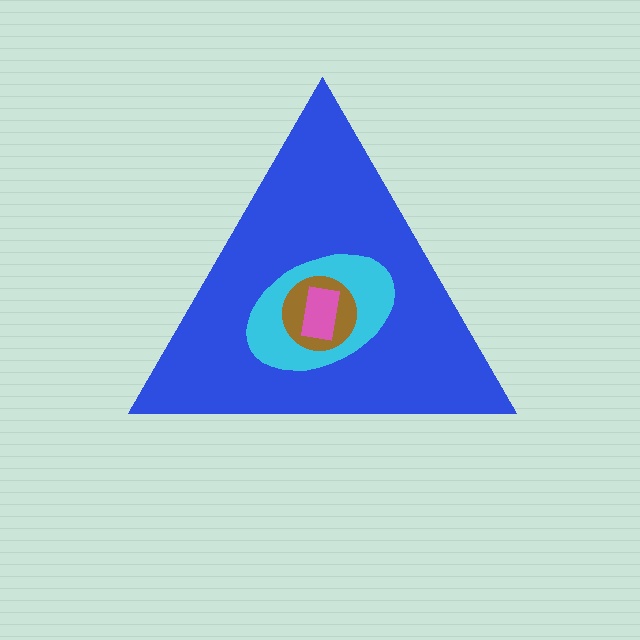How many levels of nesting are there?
4.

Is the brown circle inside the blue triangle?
Yes.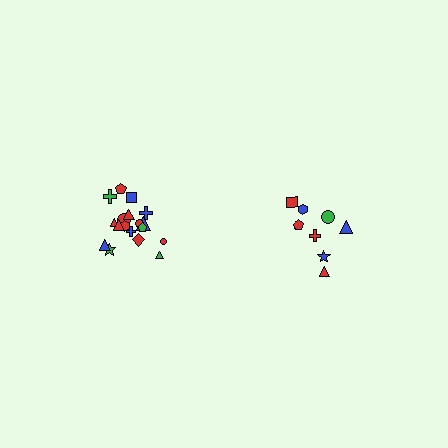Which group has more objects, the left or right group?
The left group.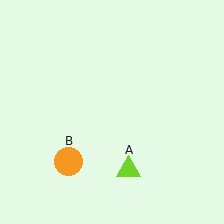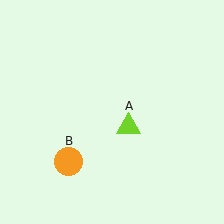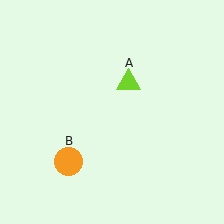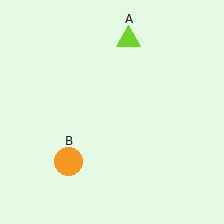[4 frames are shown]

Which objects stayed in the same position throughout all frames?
Orange circle (object B) remained stationary.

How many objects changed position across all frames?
1 object changed position: lime triangle (object A).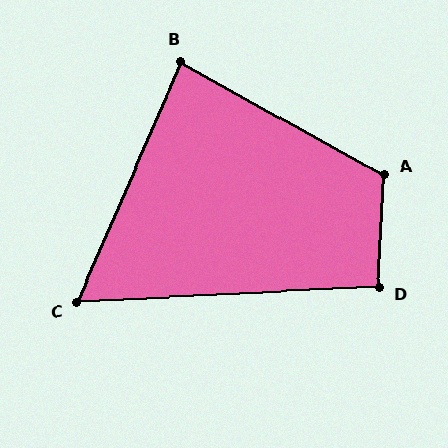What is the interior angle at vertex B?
Approximately 85 degrees (acute).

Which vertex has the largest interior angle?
A, at approximately 116 degrees.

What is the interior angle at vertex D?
Approximately 95 degrees (obtuse).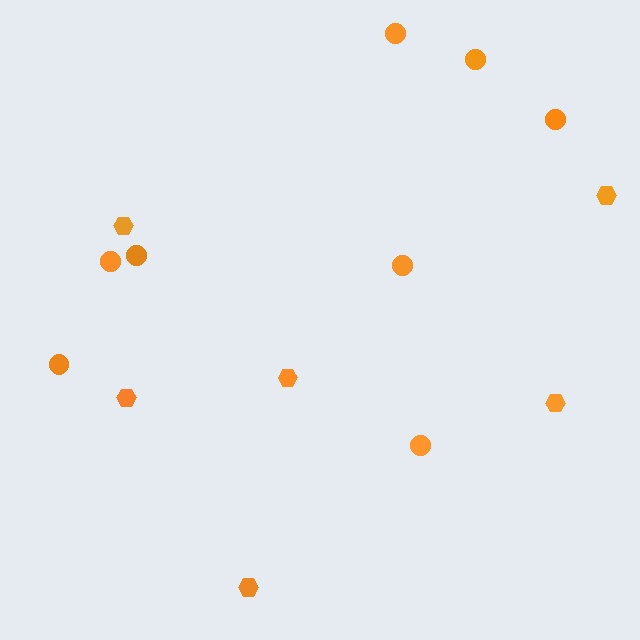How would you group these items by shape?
There are 2 groups: one group of circles (8) and one group of hexagons (6).